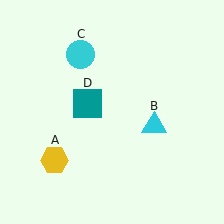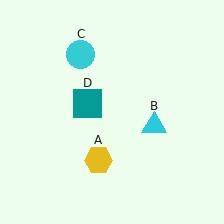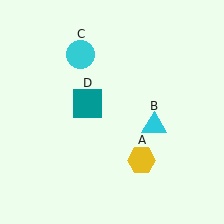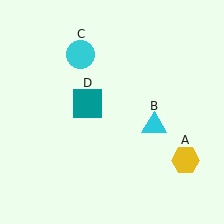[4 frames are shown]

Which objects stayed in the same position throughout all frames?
Cyan triangle (object B) and cyan circle (object C) and teal square (object D) remained stationary.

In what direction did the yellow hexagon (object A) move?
The yellow hexagon (object A) moved right.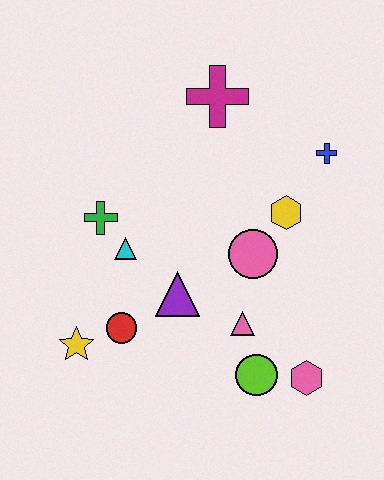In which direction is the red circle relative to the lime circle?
The red circle is to the left of the lime circle.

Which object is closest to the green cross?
The cyan triangle is closest to the green cross.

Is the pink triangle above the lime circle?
Yes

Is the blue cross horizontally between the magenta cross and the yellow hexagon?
No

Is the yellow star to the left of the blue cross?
Yes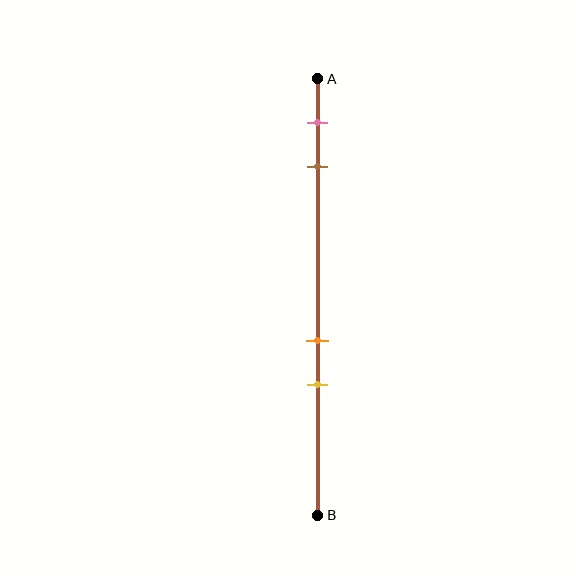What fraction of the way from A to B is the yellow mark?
The yellow mark is approximately 70% (0.7) of the way from A to B.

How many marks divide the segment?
There are 4 marks dividing the segment.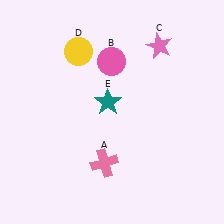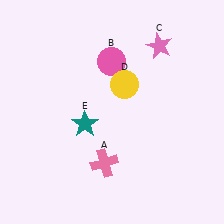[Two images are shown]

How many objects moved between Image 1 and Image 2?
2 objects moved between the two images.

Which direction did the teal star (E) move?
The teal star (E) moved left.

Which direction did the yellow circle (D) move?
The yellow circle (D) moved right.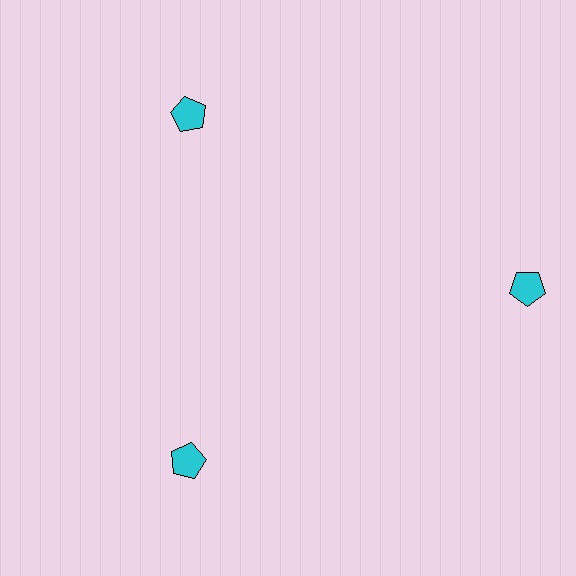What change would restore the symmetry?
The symmetry would be restored by moving it inward, back onto the ring so that all 3 pentagons sit at equal angles and equal distance from the center.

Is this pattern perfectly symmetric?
No. The 3 cyan pentagons are arranged in a ring, but one element near the 3 o'clock position is pushed outward from the center, breaking the 3-fold rotational symmetry.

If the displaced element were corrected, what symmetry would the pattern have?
It would have 3-fold rotational symmetry — the pattern would map onto itself every 120 degrees.